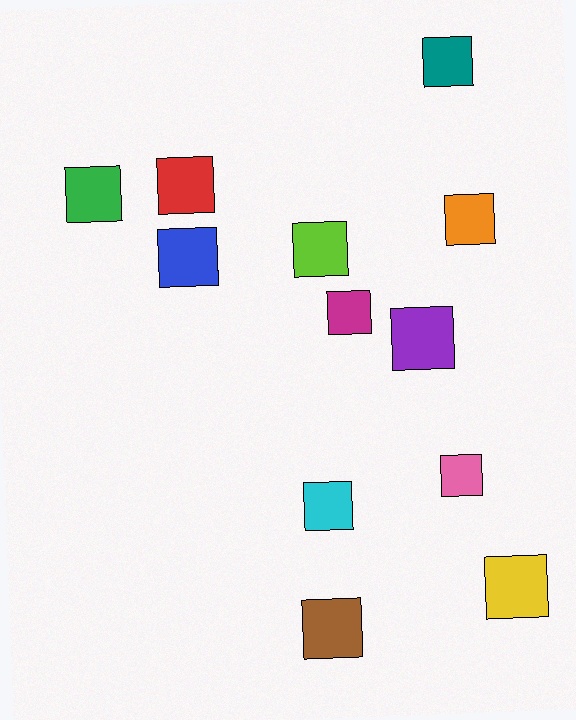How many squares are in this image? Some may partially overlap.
There are 12 squares.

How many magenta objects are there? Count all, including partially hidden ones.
There is 1 magenta object.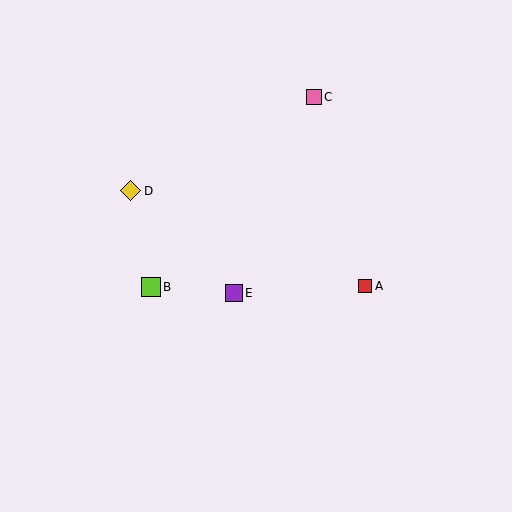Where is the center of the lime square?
The center of the lime square is at (151, 287).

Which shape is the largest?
The yellow diamond (labeled D) is the largest.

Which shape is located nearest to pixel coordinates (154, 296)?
The lime square (labeled B) at (151, 287) is nearest to that location.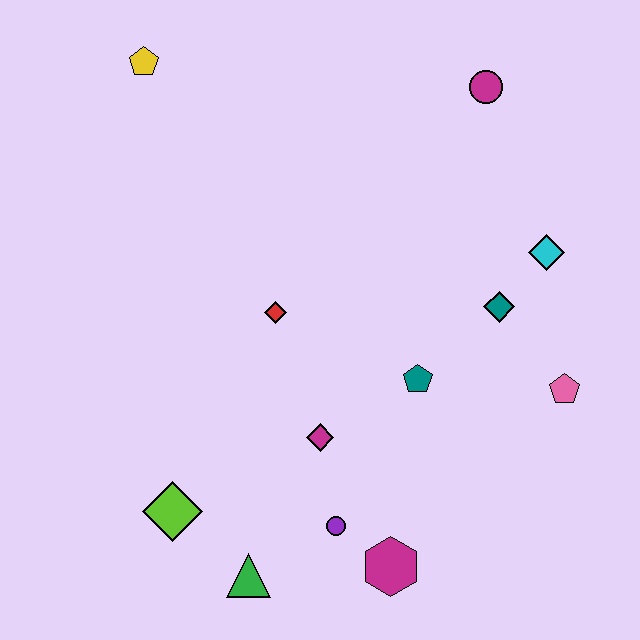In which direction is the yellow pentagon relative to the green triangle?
The yellow pentagon is above the green triangle.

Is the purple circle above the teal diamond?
No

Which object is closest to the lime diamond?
The green triangle is closest to the lime diamond.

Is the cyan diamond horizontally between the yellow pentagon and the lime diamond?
No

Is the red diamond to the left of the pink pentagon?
Yes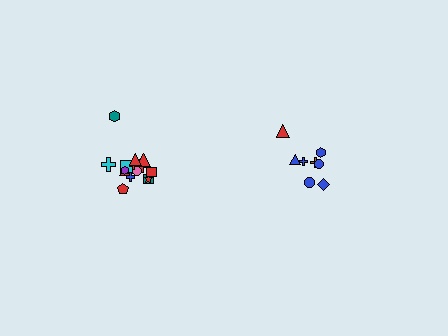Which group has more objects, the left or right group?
The left group.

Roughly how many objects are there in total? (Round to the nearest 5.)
Roughly 25 objects in total.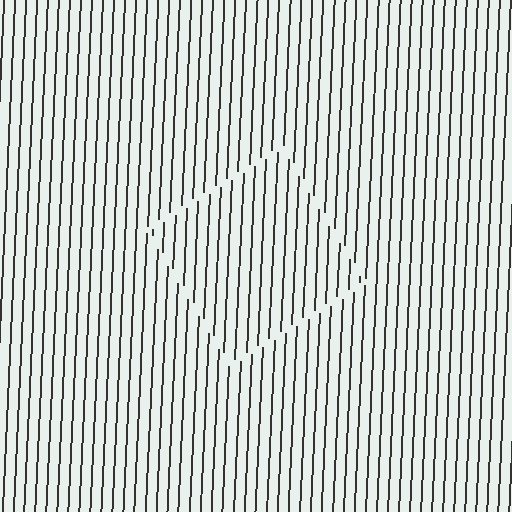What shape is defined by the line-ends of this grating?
An illusory square. The interior of the shape contains the same grating, shifted by half a period — the contour is defined by the phase discontinuity where line-ends from the inner and outer gratings abut.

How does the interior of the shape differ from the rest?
The interior of the shape contains the same grating, shifted by half a period — the contour is defined by the phase discontinuity where line-ends from the inner and outer gratings abut.